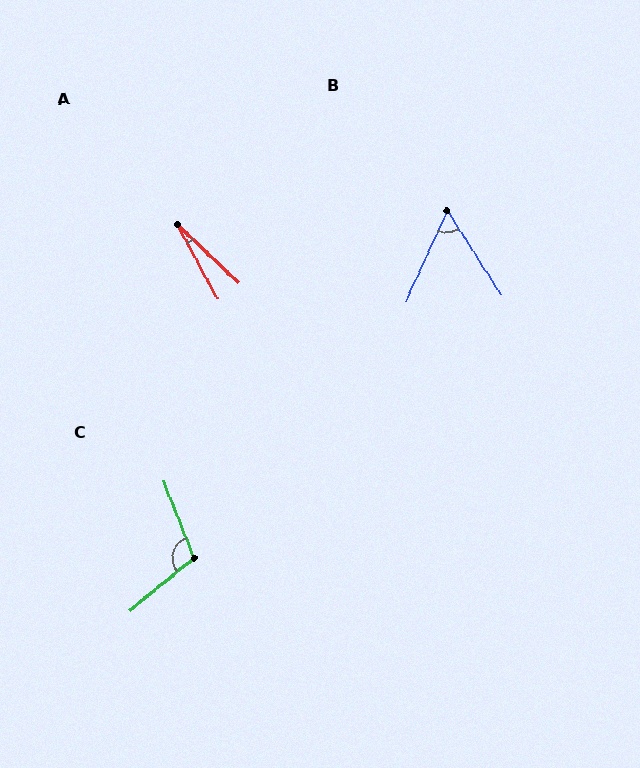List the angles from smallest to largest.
A (18°), B (57°), C (108°).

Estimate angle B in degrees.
Approximately 57 degrees.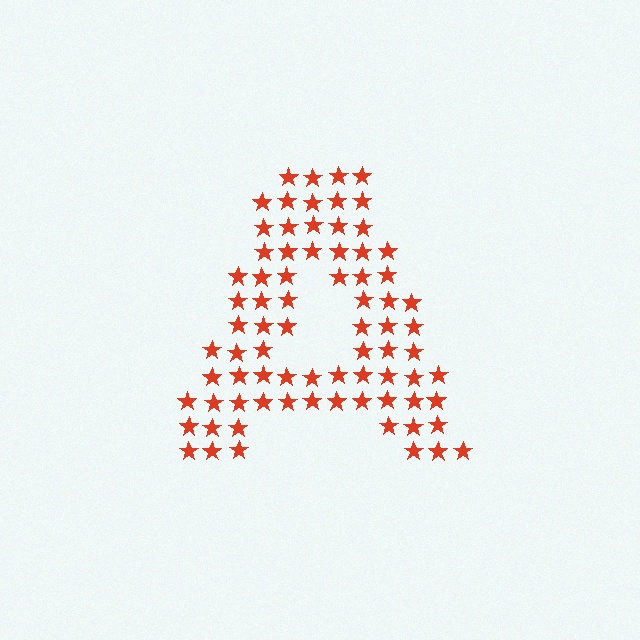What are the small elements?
The small elements are stars.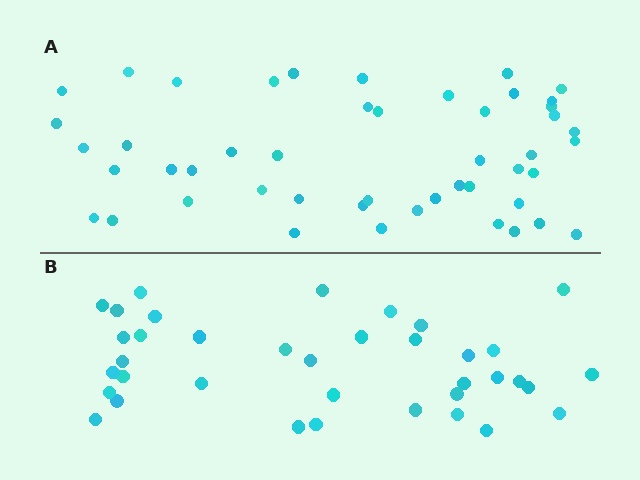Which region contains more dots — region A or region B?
Region A (the top region) has more dots.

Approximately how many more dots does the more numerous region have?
Region A has roughly 12 or so more dots than region B.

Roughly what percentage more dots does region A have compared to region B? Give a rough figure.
About 30% more.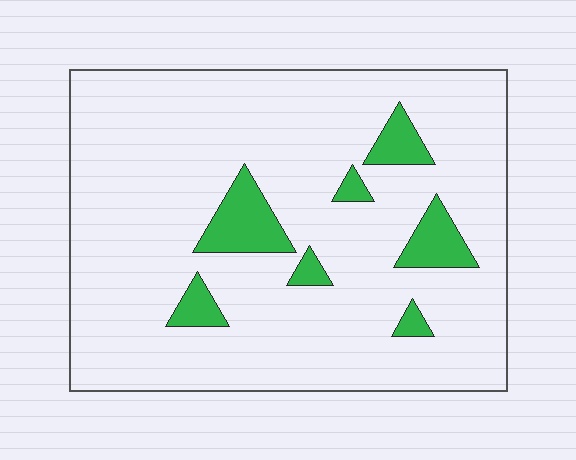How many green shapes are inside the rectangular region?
7.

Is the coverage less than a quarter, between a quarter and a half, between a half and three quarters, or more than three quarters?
Less than a quarter.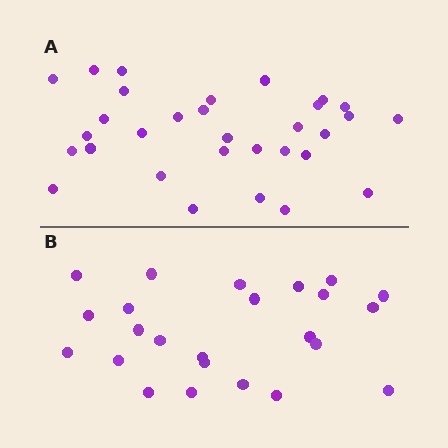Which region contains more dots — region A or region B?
Region A (the top region) has more dots.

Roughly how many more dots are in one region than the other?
Region A has roughly 8 or so more dots than region B.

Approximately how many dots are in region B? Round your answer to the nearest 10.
About 20 dots. (The exact count is 24, which rounds to 20.)